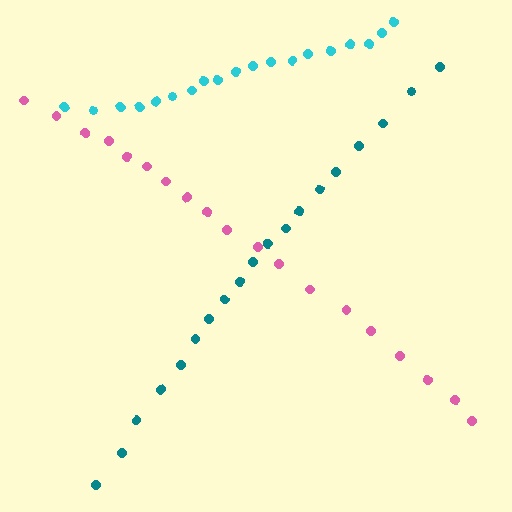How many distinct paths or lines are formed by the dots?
There are 3 distinct paths.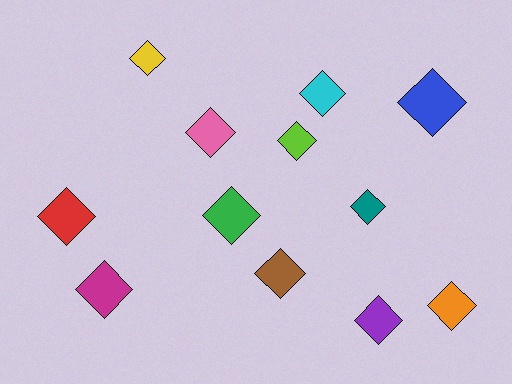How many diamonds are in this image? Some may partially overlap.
There are 12 diamonds.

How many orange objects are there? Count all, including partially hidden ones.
There is 1 orange object.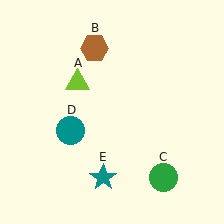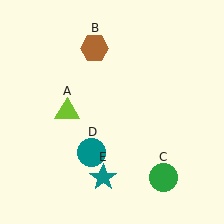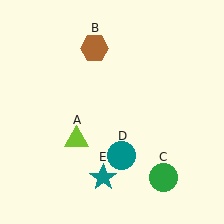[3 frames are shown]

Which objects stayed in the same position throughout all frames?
Brown hexagon (object B) and green circle (object C) and teal star (object E) remained stationary.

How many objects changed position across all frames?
2 objects changed position: lime triangle (object A), teal circle (object D).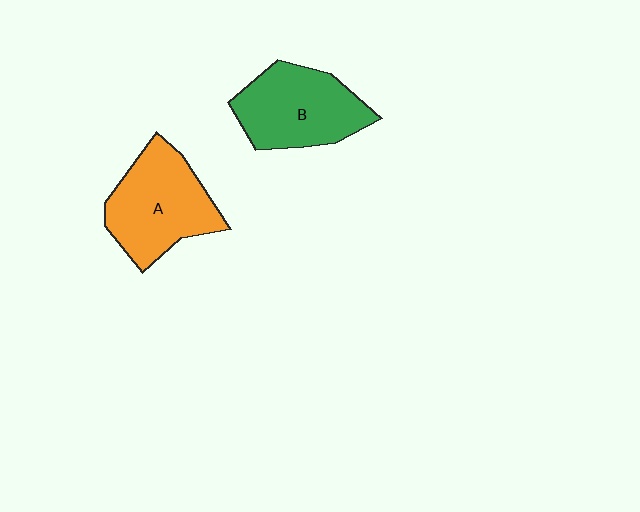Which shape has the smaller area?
Shape B (green).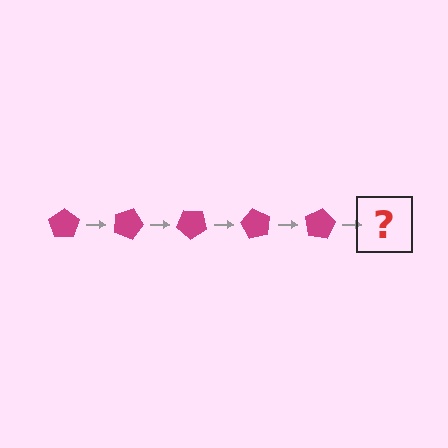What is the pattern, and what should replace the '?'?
The pattern is that the pentagon rotates 20 degrees each step. The '?' should be a magenta pentagon rotated 100 degrees.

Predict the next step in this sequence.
The next step is a magenta pentagon rotated 100 degrees.